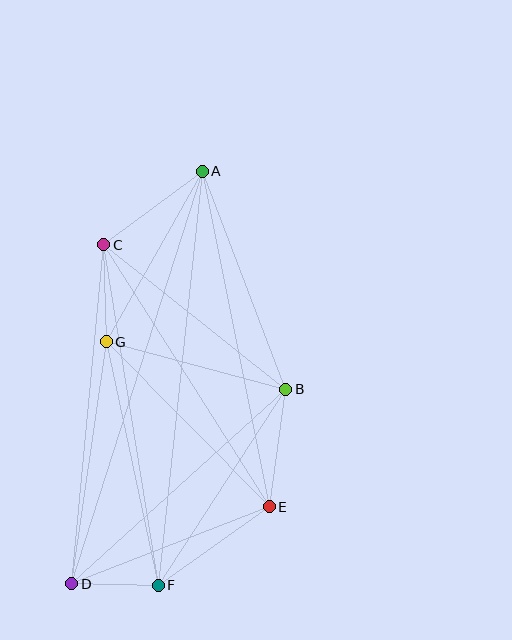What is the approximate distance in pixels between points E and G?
The distance between E and G is approximately 232 pixels.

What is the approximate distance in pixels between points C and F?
The distance between C and F is approximately 345 pixels.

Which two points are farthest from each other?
Points A and D are farthest from each other.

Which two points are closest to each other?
Points D and F are closest to each other.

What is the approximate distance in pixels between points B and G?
The distance between B and G is approximately 186 pixels.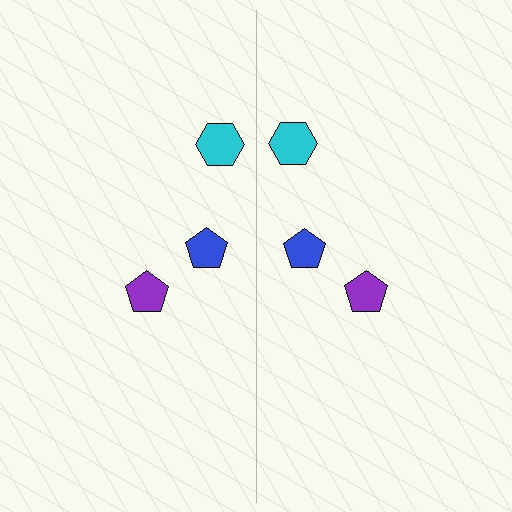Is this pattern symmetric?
Yes, this pattern has bilateral (reflection) symmetry.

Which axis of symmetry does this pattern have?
The pattern has a vertical axis of symmetry running through the center of the image.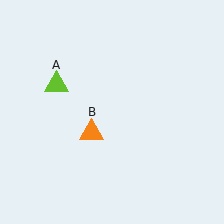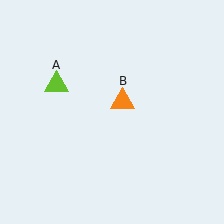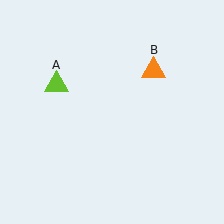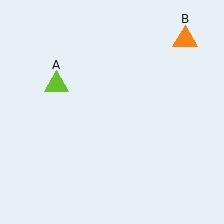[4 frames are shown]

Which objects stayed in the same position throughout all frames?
Lime triangle (object A) remained stationary.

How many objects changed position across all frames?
1 object changed position: orange triangle (object B).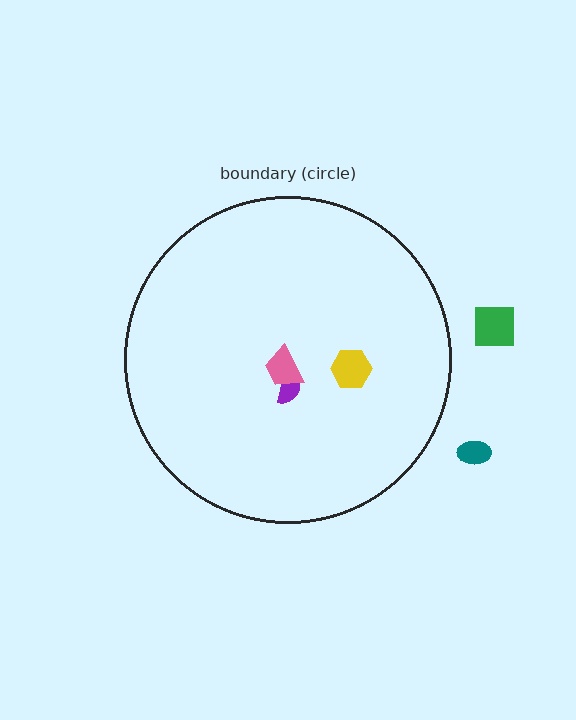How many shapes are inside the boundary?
3 inside, 2 outside.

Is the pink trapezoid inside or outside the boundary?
Inside.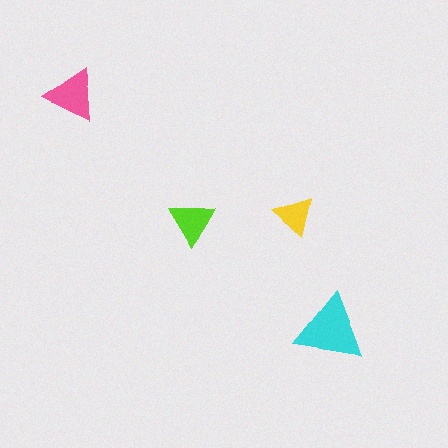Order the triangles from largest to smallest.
the cyan one, the pink one, the lime one, the yellow one.